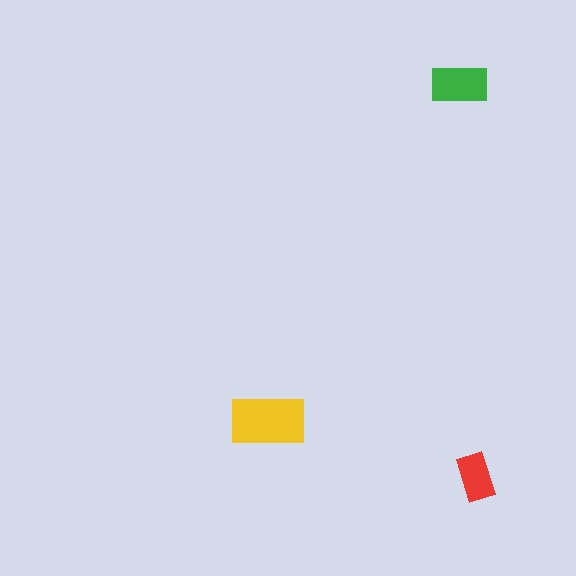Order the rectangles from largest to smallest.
the yellow one, the green one, the red one.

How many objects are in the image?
There are 3 objects in the image.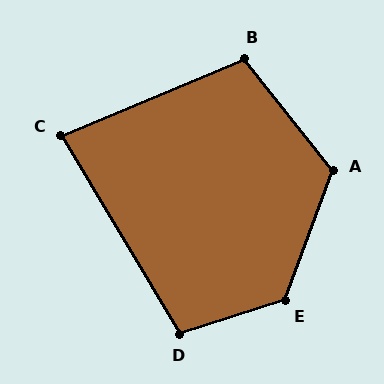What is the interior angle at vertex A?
Approximately 121 degrees (obtuse).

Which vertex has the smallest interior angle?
C, at approximately 82 degrees.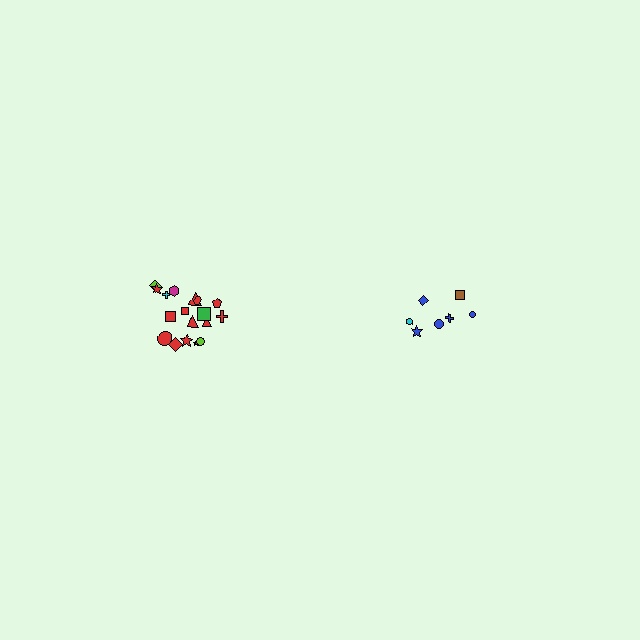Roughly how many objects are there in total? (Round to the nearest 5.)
Roughly 25 objects in total.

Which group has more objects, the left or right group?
The left group.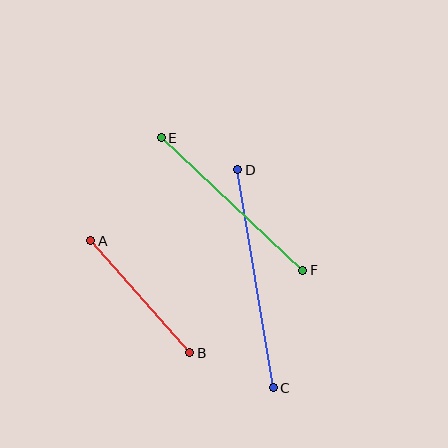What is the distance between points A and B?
The distance is approximately 150 pixels.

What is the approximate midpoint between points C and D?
The midpoint is at approximately (256, 279) pixels.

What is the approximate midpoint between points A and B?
The midpoint is at approximately (140, 297) pixels.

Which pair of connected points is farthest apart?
Points C and D are farthest apart.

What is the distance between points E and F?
The distance is approximately 194 pixels.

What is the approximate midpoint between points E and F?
The midpoint is at approximately (232, 204) pixels.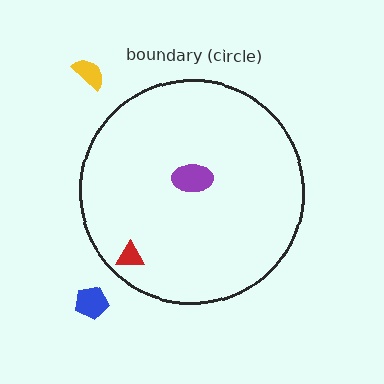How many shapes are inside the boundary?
2 inside, 2 outside.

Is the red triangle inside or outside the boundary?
Inside.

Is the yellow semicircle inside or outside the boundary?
Outside.